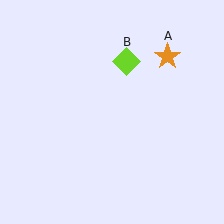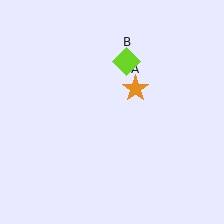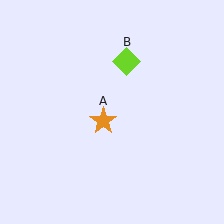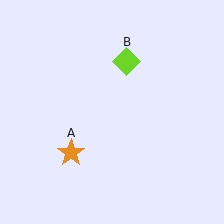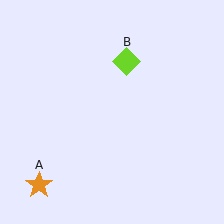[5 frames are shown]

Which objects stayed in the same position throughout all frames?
Lime diamond (object B) remained stationary.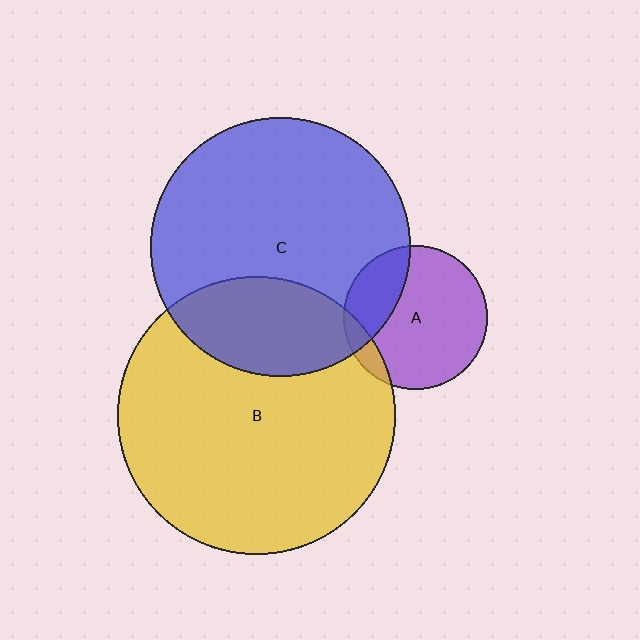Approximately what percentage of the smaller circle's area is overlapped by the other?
Approximately 25%.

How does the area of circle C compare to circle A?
Approximately 3.3 times.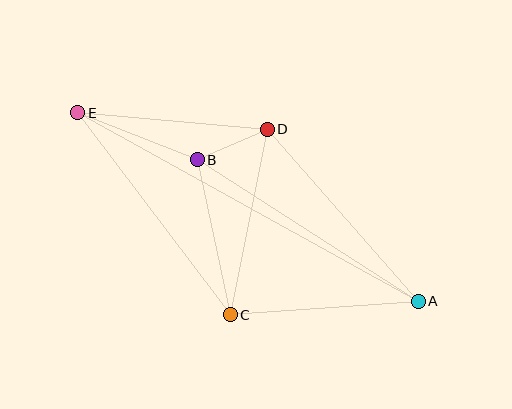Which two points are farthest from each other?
Points A and E are farthest from each other.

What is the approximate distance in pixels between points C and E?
The distance between C and E is approximately 254 pixels.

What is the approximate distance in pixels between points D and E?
The distance between D and E is approximately 190 pixels.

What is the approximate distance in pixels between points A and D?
The distance between A and D is approximately 229 pixels.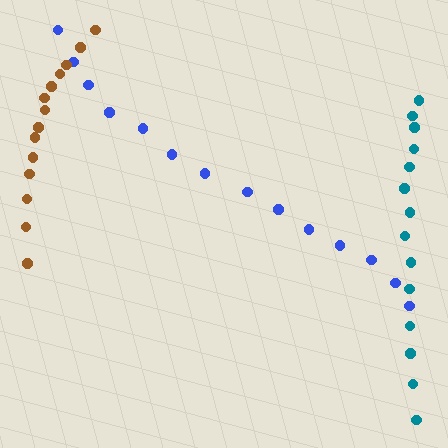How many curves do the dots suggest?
There are 3 distinct paths.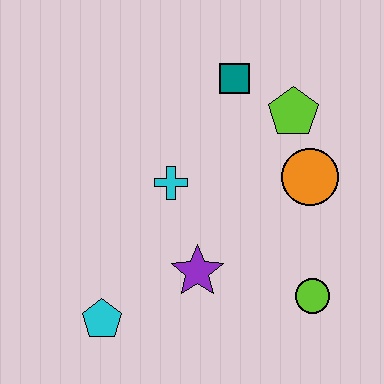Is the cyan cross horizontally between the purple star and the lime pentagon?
No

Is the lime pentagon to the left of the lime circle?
Yes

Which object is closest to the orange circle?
The lime pentagon is closest to the orange circle.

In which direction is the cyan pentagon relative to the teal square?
The cyan pentagon is below the teal square.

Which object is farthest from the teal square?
The cyan pentagon is farthest from the teal square.